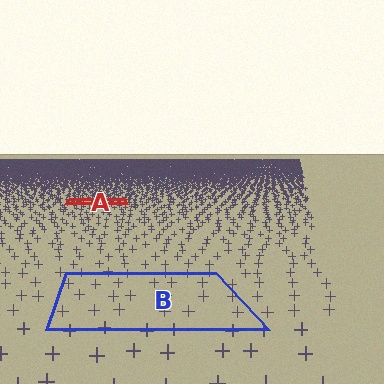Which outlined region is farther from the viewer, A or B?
Region A is farther from the viewer — the texture elements inside it appear smaller and more densely packed.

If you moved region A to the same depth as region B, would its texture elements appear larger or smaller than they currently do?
They would appear larger. At a closer depth, the same texture elements are projected at a bigger on-screen size.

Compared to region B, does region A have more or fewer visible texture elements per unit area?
Region A has more texture elements per unit area — they are packed more densely because it is farther away.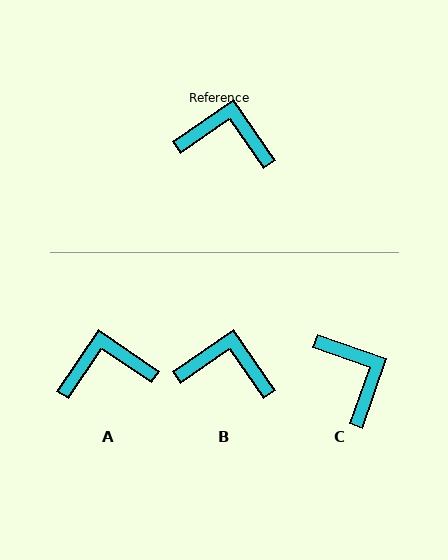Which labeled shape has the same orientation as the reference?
B.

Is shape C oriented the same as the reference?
No, it is off by about 53 degrees.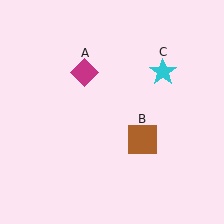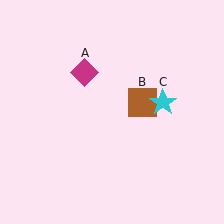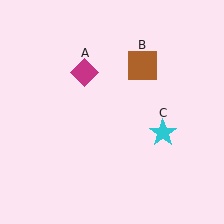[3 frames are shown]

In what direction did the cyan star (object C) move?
The cyan star (object C) moved down.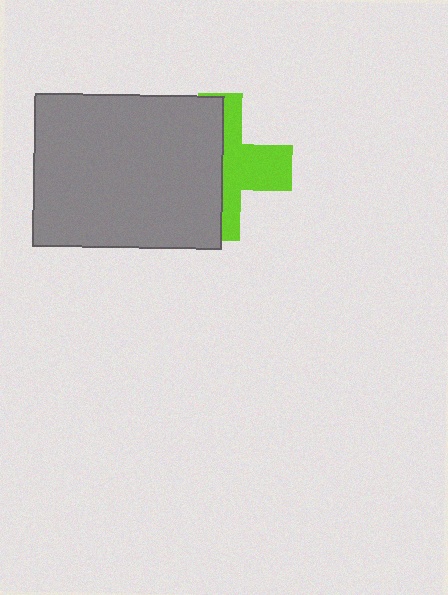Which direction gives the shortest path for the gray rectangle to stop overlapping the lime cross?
Moving left gives the shortest separation.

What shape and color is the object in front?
The object in front is a gray rectangle.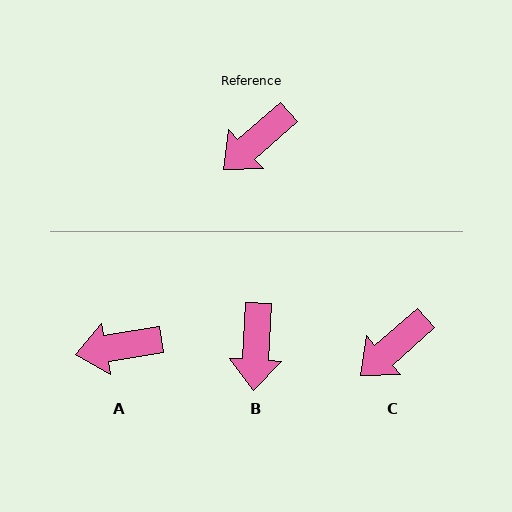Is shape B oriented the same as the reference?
No, it is off by about 45 degrees.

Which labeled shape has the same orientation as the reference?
C.